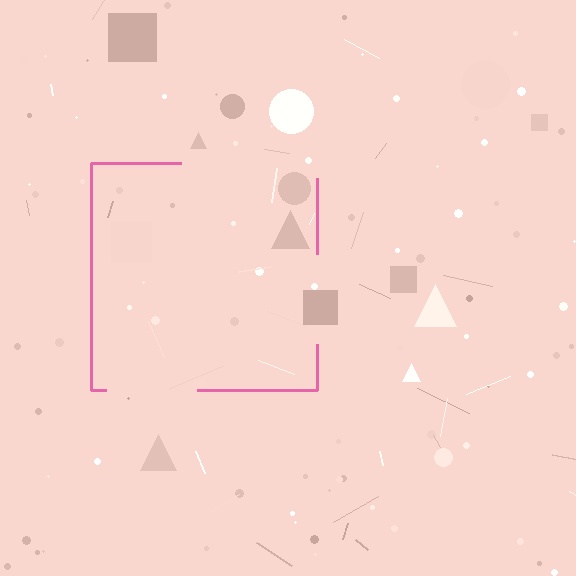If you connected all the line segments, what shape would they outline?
They would outline a square.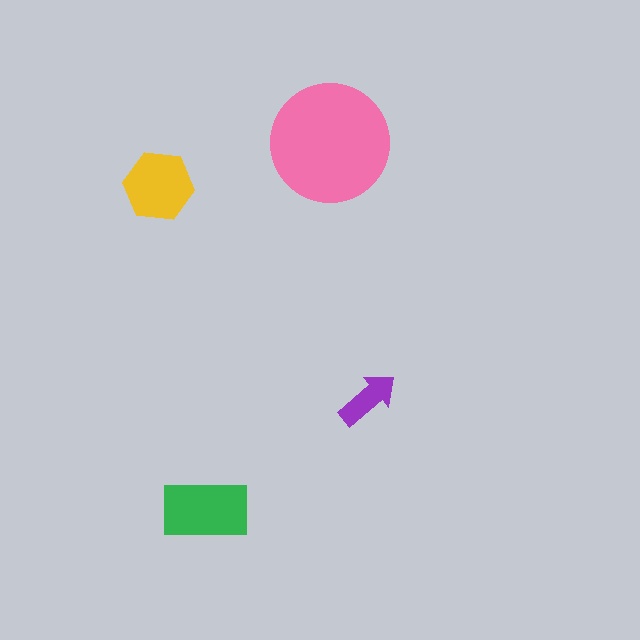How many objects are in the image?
There are 4 objects in the image.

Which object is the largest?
The pink circle.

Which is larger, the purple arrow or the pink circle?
The pink circle.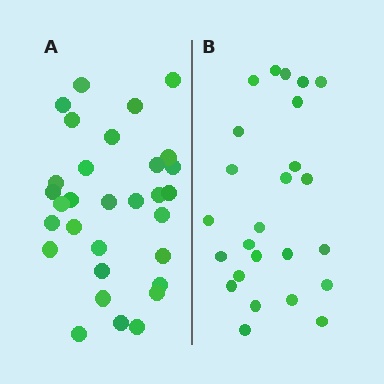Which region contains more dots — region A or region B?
Region A (the left region) has more dots.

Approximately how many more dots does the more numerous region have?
Region A has about 6 more dots than region B.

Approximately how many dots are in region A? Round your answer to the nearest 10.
About 30 dots. (The exact count is 31, which rounds to 30.)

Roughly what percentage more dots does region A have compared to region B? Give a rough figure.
About 25% more.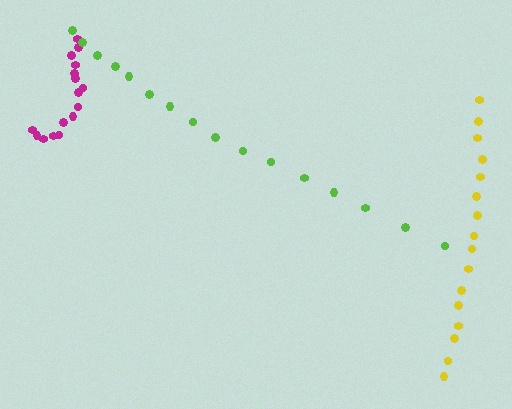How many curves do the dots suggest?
There are 3 distinct paths.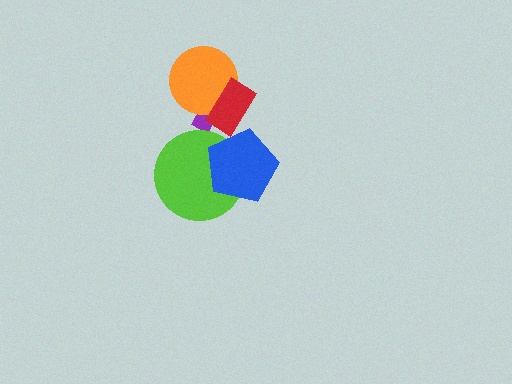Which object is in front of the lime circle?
The blue pentagon is in front of the lime circle.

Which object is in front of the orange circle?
The red rectangle is in front of the orange circle.